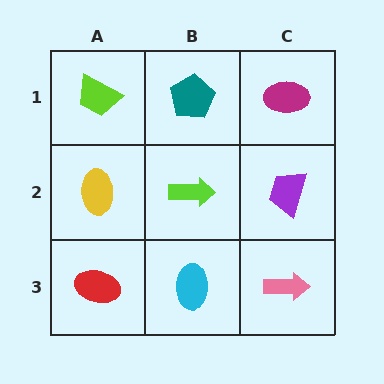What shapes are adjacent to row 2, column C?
A magenta ellipse (row 1, column C), a pink arrow (row 3, column C), a lime arrow (row 2, column B).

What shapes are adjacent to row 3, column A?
A yellow ellipse (row 2, column A), a cyan ellipse (row 3, column B).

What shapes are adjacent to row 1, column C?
A purple trapezoid (row 2, column C), a teal pentagon (row 1, column B).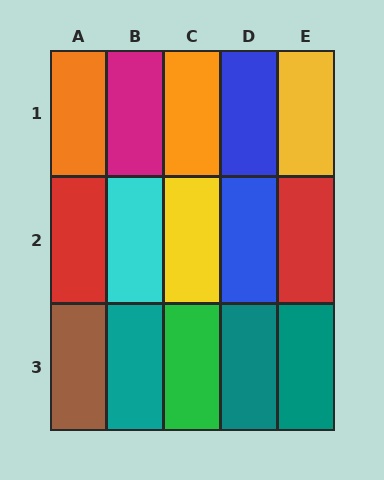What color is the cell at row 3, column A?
Brown.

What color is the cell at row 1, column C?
Orange.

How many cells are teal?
3 cells are teal.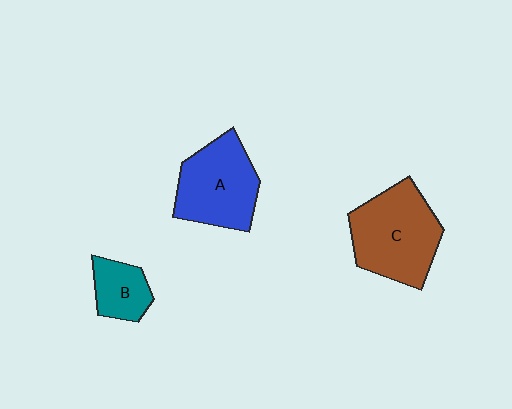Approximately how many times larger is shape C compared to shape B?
Approximately 2.4 times.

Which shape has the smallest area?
Shape B (teal).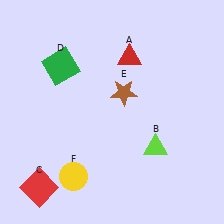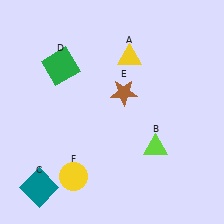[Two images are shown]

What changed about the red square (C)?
In Image 1, C is red. In Image 2, it changed to teal.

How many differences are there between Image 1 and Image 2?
There are 2 differences between the two images.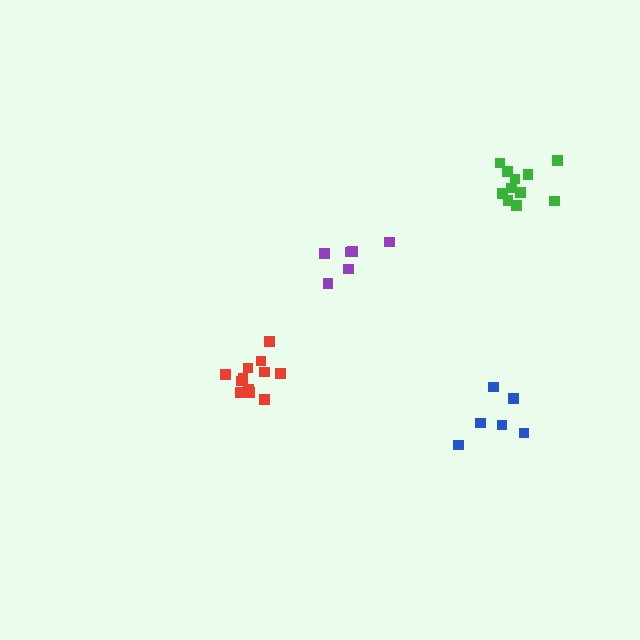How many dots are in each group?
Group 1: 6 dots, Group 2: 6 dots, Group 3: 12 dots, Group 4: 11 dots (35 total).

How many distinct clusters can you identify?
There are 4 distinct clusters.